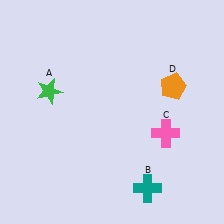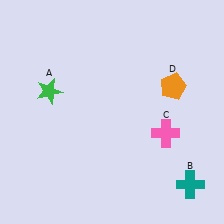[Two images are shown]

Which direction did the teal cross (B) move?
The teal cross (B) moved right.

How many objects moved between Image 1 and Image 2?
1 object moved between the two images.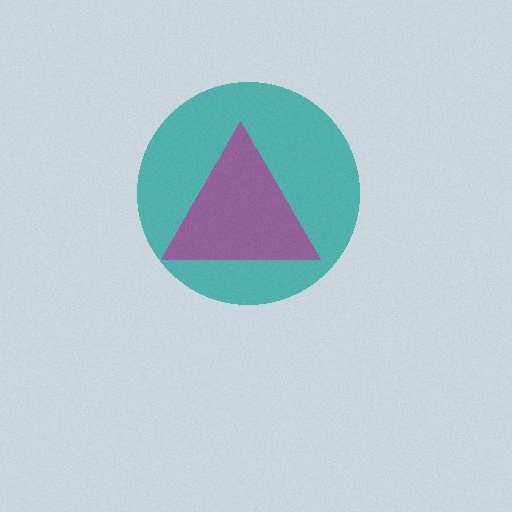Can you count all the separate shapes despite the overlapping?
Yes, there are 2 separate shapes.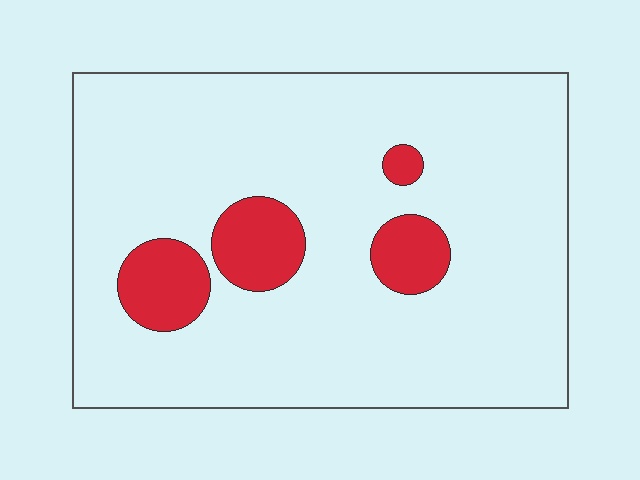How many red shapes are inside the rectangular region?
4.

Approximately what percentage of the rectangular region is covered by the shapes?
Approximately 10%.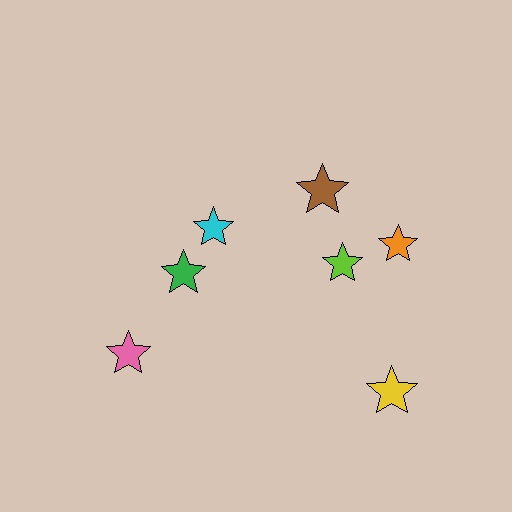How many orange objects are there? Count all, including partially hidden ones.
There is 1 orange object.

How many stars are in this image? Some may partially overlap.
There are 7 stars.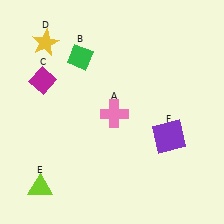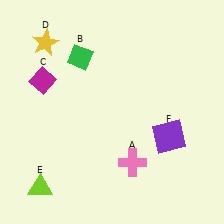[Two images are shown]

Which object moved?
The pink cross (A) moved down.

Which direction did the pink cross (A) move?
The pink cross (A) moved down.